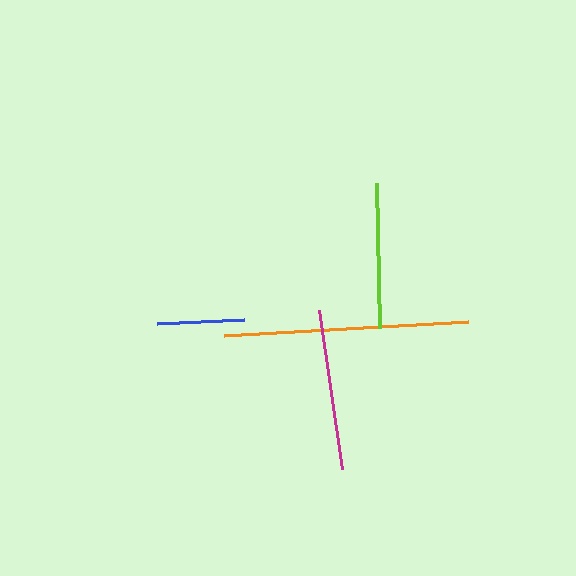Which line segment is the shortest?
The blue line is the shortest at approximately 87 pixels.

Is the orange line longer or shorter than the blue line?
The orange line is longer than the blue line.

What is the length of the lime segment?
The lime segment is approximately 144 pixels long.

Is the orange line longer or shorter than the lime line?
The orange line is longer than the lime line.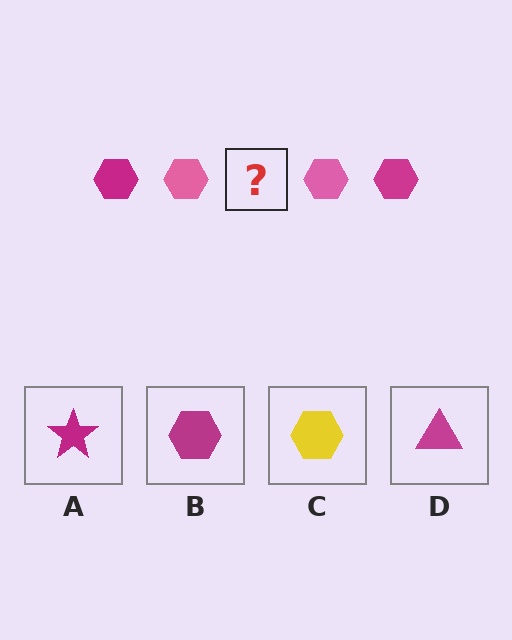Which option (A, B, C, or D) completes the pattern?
B.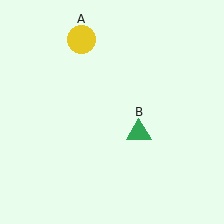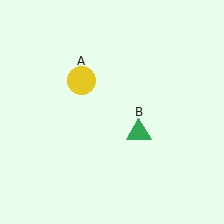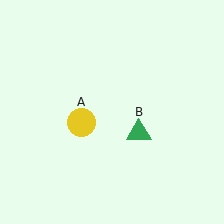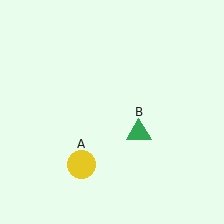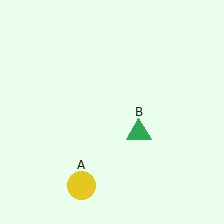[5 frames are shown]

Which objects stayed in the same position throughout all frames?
Green triangle (object B) remained stationary.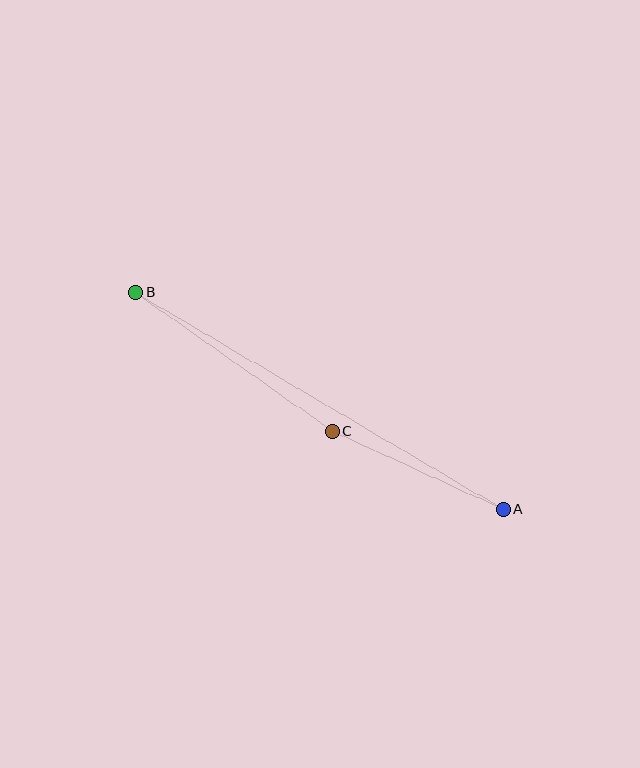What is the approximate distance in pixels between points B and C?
The distance between B and C is approximately 241 pixels.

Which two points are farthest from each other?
Points A and B are farthest from each other.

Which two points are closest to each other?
Points A and C are closest to each other.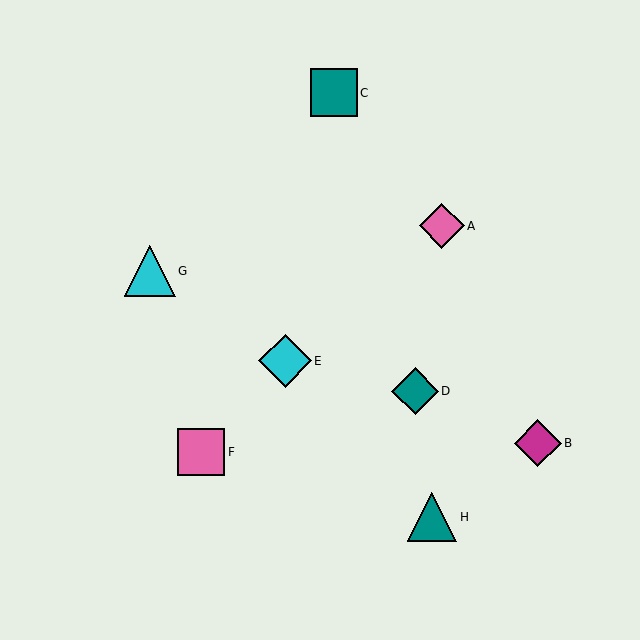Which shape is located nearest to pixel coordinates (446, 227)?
The pink diamond (labeled A) at (442, 226) is nearest to that location.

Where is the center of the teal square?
The center of the teal square is at (334, 93).